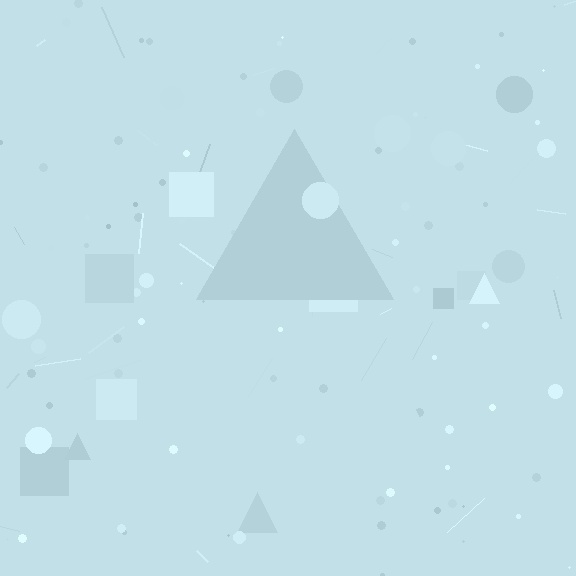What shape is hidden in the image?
A triangle is hidden in the image.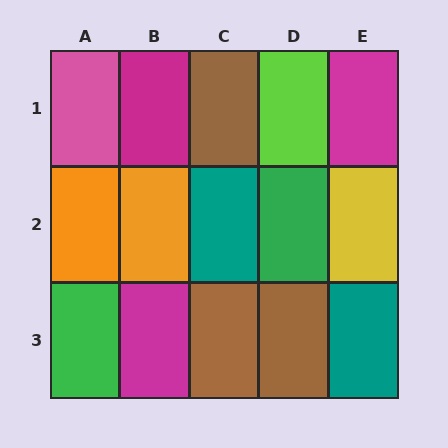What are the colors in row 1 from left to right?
Pink, magenta, brown, lime, magenta.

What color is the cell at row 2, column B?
Orange.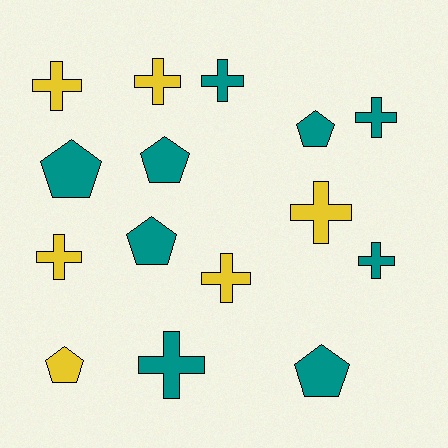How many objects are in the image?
There are 15 objects.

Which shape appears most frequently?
Cross, with 9 objects.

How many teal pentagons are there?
There are 5 teal pentagons.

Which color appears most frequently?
Teal, with 9 objects.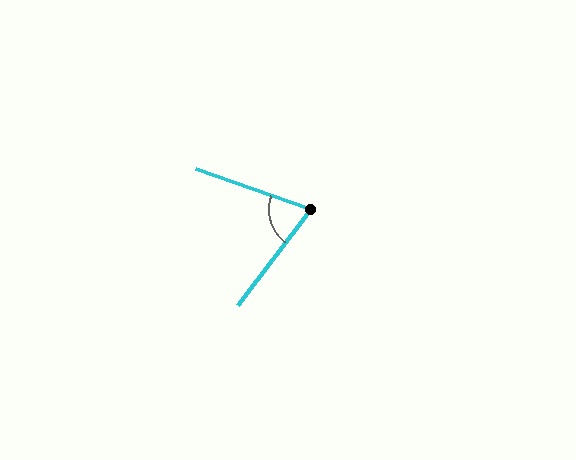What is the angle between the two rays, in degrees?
Approximately 72 degrees.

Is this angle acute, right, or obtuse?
It is acute.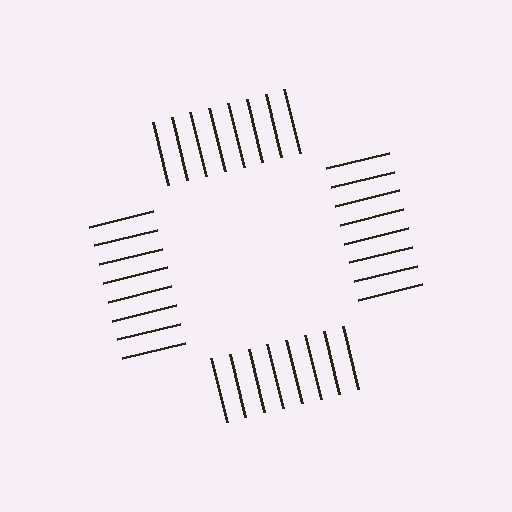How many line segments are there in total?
32 — 8 along each of the 4 edges.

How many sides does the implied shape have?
4 sides — the line-ends trace a square.